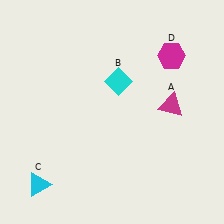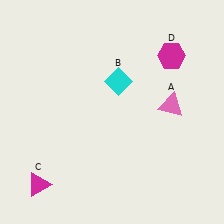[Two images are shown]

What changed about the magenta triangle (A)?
In Image 1, A is magenta. In Image 2, it changed to pink.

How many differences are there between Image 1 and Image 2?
There are 2 differences between the two images.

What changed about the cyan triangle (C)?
In Image 1, C is cyan. In Image 2, it changed to magenta.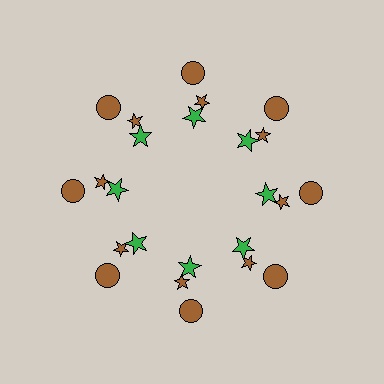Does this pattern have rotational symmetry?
Yes, this pattern has 8-fold rotational symmetry. It looks the same after rotating 45 degrees around the center.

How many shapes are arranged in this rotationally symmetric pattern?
There are 24 shapes, arranged in 8 groups of 3.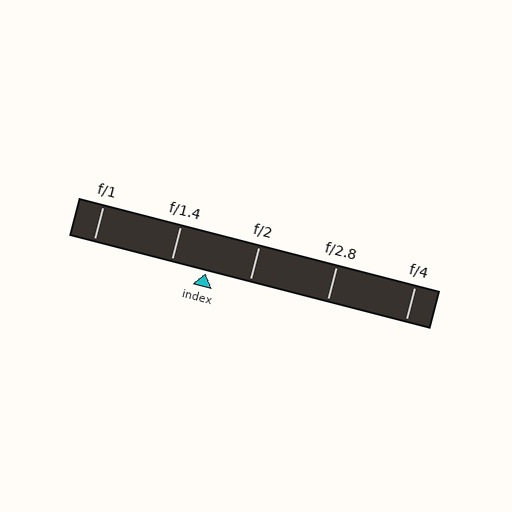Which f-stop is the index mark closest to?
The index mark is closest to f/1.4.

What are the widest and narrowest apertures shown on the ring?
The widest aperture shown is f/1 and the narrowest is f/4.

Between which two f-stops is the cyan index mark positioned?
The index mark is between f/1.4 and f/2.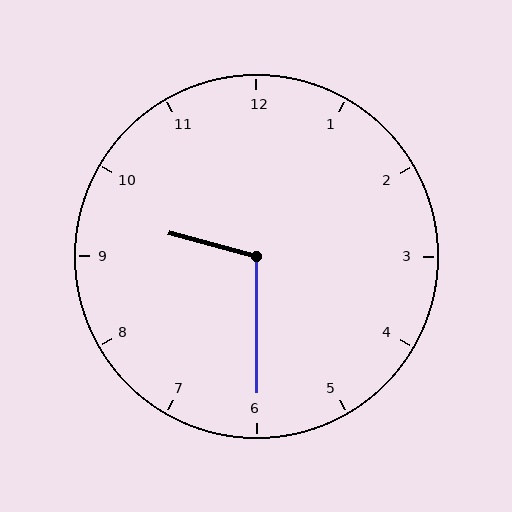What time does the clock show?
9:30.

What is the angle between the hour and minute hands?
Approximately 105 degrees.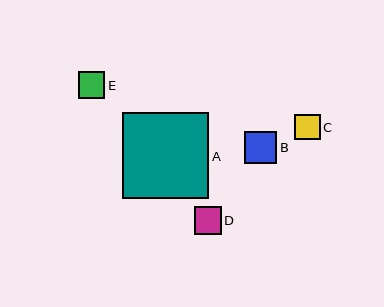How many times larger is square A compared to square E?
Square A is approximately 3.2 times the size of square E.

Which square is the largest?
Square A is the largest with a size of approximately 86 pixels.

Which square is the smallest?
Square C is the smallest with a size of approximately 25 pixels.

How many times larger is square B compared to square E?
Square B is approximately 1.2 times the size of square E.